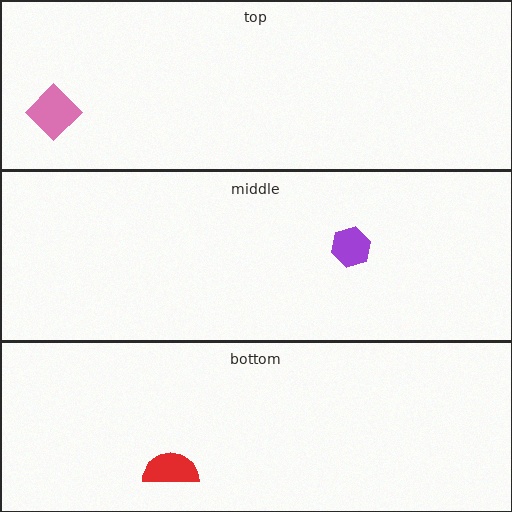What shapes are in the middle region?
The purple hexagon.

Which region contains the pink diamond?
The top region.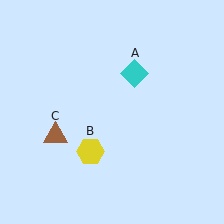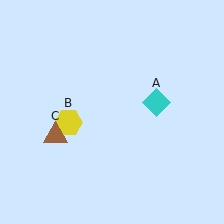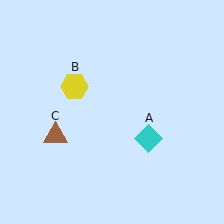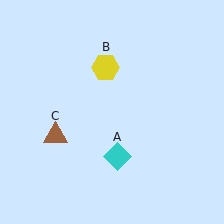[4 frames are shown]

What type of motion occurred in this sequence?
The cyan diamond (object A), yellow hexagon (object B) rotated clockwise around the center of the scene.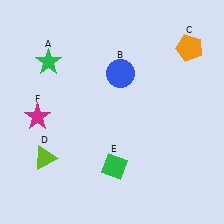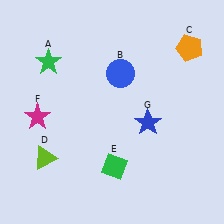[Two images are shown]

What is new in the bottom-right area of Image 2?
A blue star (G) was added in the bottom-right area of Image 2.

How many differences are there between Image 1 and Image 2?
There is 1 difference between the two images.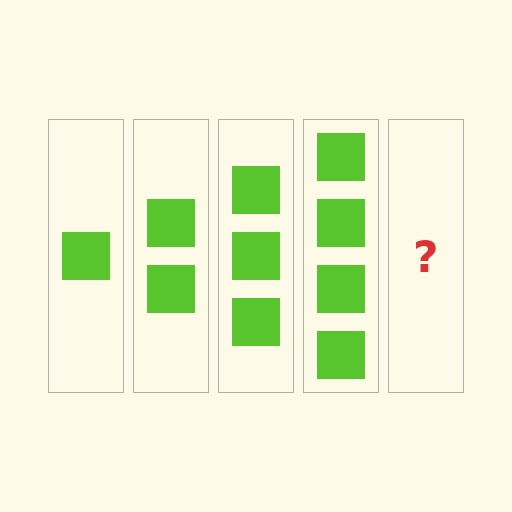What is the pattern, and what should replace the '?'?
The pattern is that each step adds one more square. The '?' should be 5 squares.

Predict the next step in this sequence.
The next step is 5 squares.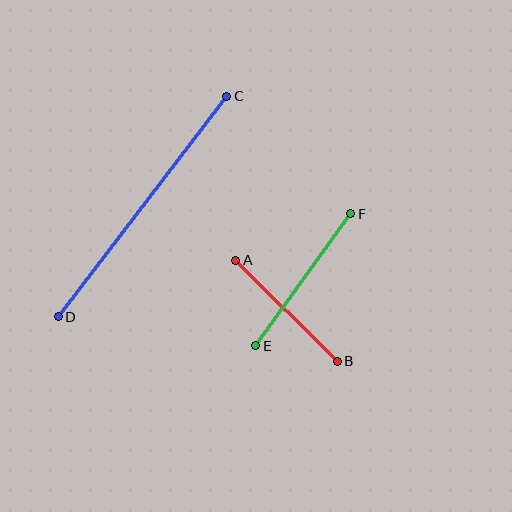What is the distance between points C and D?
The distance is approximately 278 pixels.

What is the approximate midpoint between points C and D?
The midpoint is at approximately (142, 207) pixels.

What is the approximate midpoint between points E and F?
The midpoint is at approximately (303, 280) pixels.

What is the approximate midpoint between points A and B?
The midpoint is at approximately (286, 311) pixels.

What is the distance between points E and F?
The distance is approximately 163 pixels.